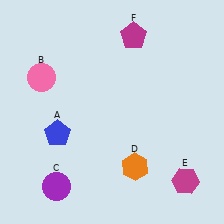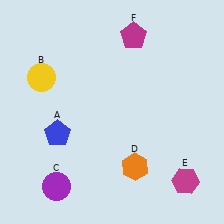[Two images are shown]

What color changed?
The circle (B) changed from pink in Image 1 to yellow in Image 2.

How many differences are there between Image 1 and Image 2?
There is 1 difference between the two images.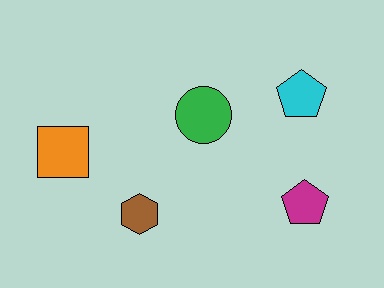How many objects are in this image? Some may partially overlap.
There are 5 objects.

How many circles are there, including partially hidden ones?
There is 1 circle.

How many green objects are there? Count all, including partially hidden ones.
There is 1 green object.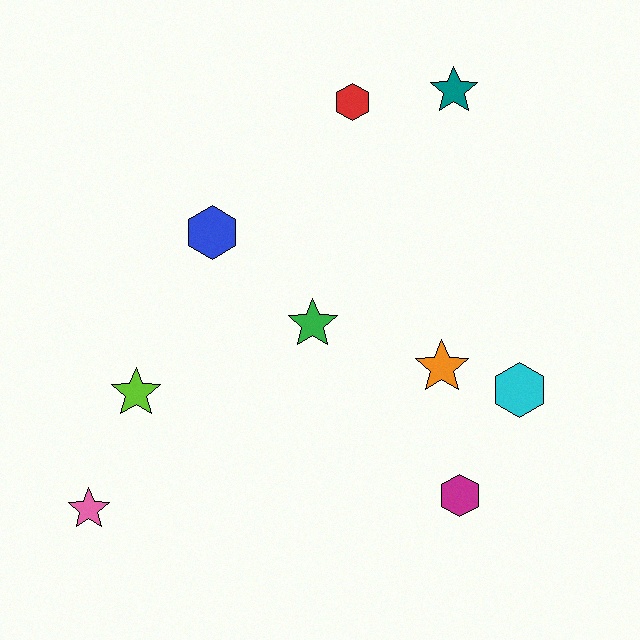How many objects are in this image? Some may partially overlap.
There are 9 objects.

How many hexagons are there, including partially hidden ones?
There are 4 hexagons.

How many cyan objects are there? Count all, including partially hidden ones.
There is 1 cyan object.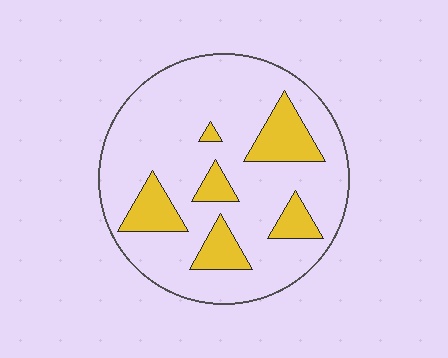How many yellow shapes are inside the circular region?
6.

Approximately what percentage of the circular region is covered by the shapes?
Approximately 20%.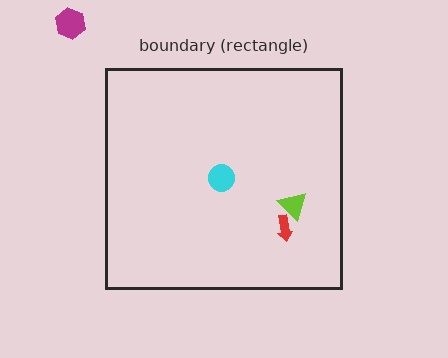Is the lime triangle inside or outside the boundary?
Inside.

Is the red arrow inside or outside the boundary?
Inside.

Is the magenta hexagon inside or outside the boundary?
Outside.